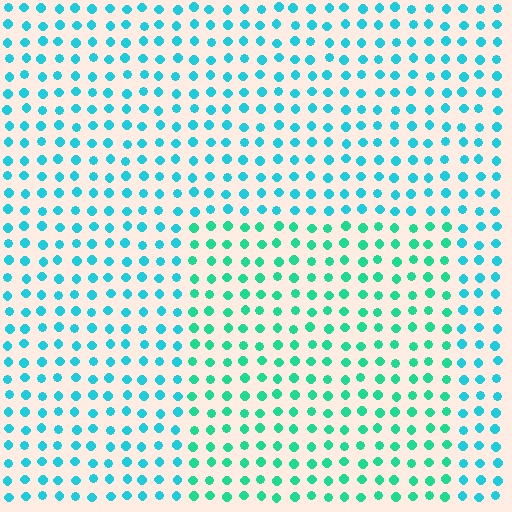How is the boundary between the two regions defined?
The boundary is defined purely by a slight shift in hue (about 28 degrees). Spacing, size, and orientation are identical on both sides.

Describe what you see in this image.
The image is filled with small cyan elements in a uniform arrangement. A rectangle-shaped region is visible where the elements are tinted to a slightly different hue, forming a subtle color boundary.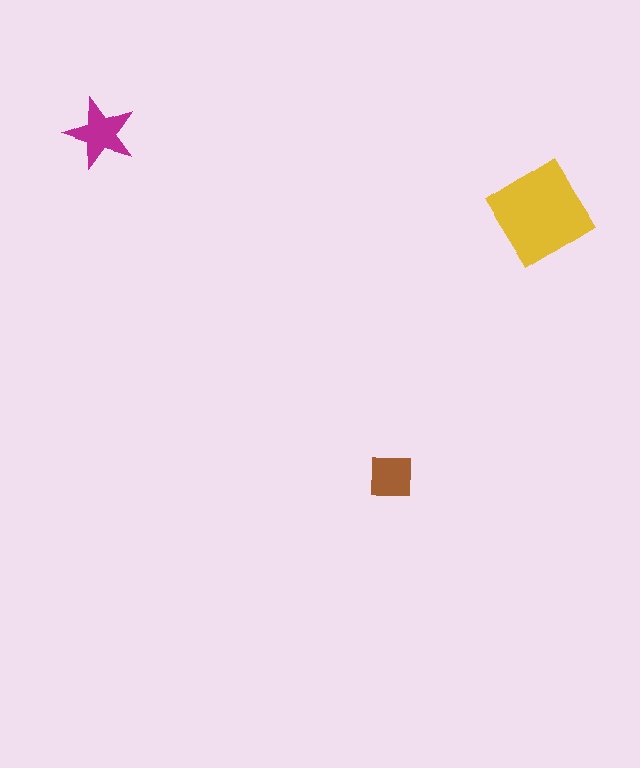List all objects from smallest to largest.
The brown square, the magenta star, the yellow diamond.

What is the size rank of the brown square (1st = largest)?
3rd.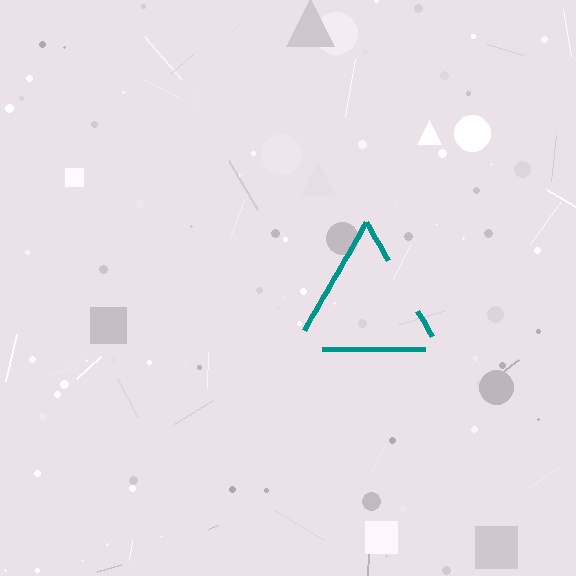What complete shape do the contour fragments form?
The contour fragments form a triangle.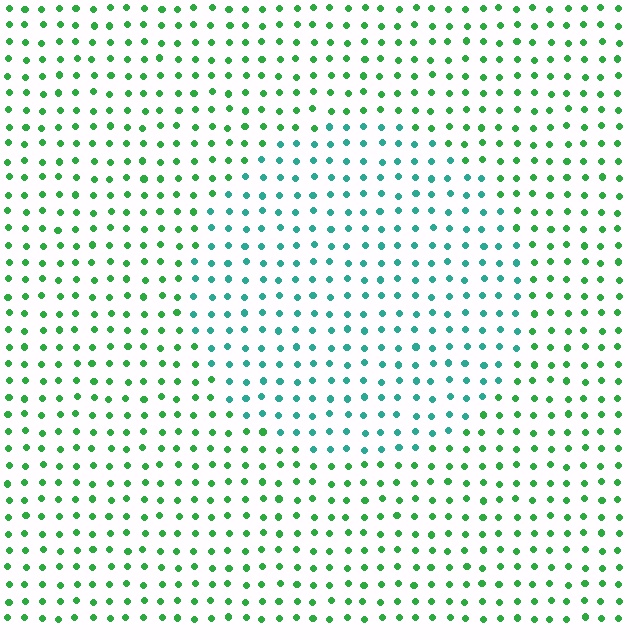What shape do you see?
I see a circle.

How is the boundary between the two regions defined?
The boundary is defined purely by a slight shift in hue (about 41 degrees). Spacing, size, and orientation are identical on both sides.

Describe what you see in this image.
The image is filled with small green elements in a uniform arrangement. A circle-shaped region is visible where the elements are tinted to a slightly different hue, forming a subtle color boundary.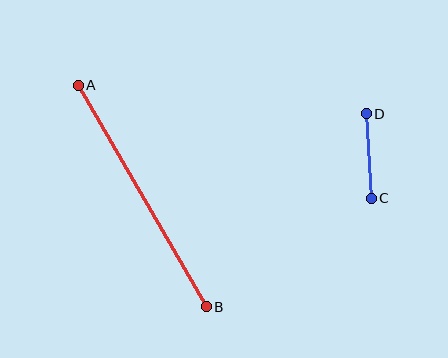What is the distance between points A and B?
The distance is approximately 256 pixels.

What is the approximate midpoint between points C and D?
The midpoint is at approximately (369, 156) pixels.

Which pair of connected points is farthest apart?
Points A and B are farthest apart.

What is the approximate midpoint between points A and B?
The midpoint is at approximately (142, 196) pixels.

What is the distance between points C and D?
The distance is approximately 85 pixels.